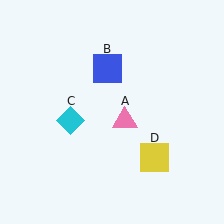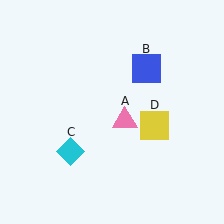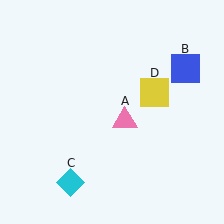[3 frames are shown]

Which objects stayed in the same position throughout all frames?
Pink triangle (object A) remained stationary.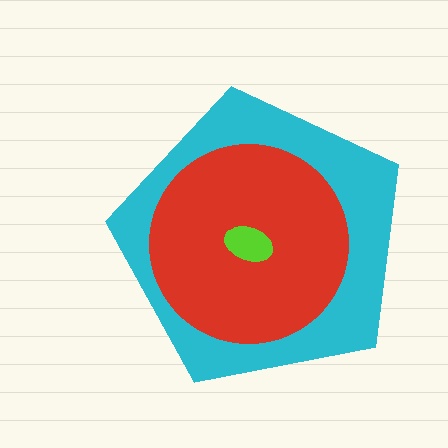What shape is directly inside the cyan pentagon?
The red circle.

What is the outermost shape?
The cyan pentagon.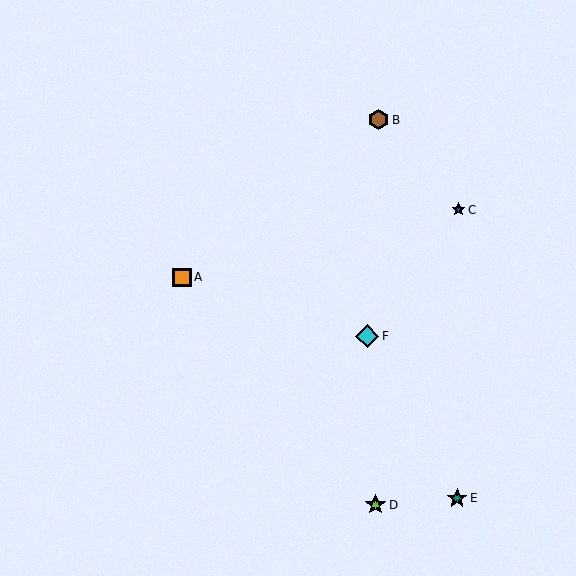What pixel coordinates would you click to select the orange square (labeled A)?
Click at (182, 277) to select the orange square A.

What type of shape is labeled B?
Shape B is a brown hexagon.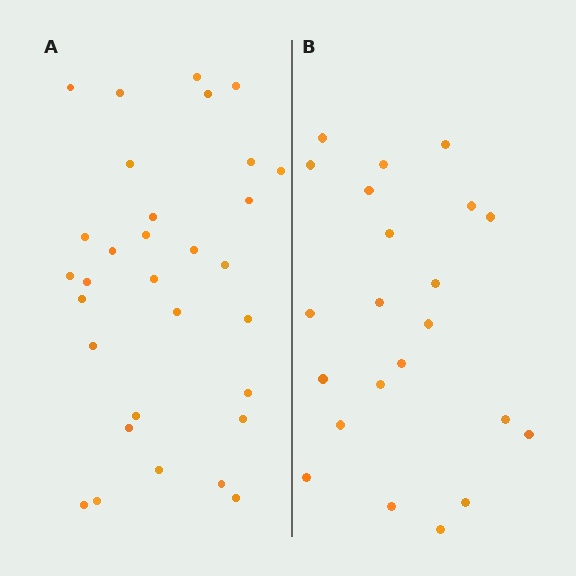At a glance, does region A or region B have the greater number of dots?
Region A (the left region) has more dots.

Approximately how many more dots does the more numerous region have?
Region A has roughly 8 or so more dots than region B.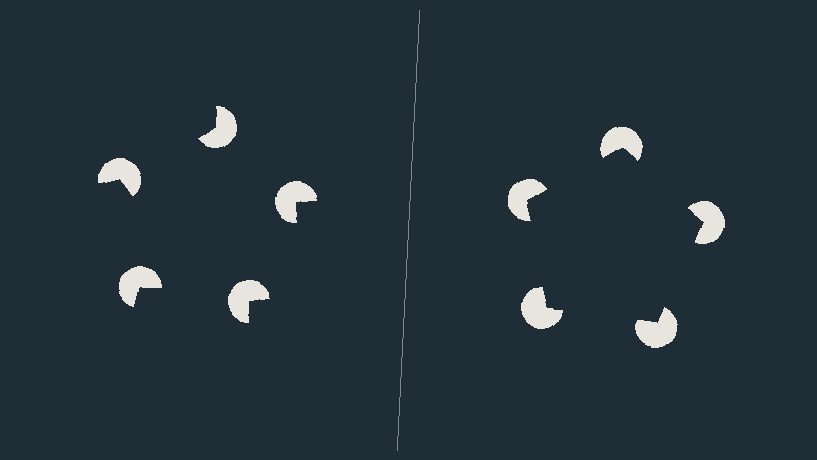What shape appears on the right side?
An illusory pentagon.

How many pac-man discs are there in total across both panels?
10 — 5 on each side.